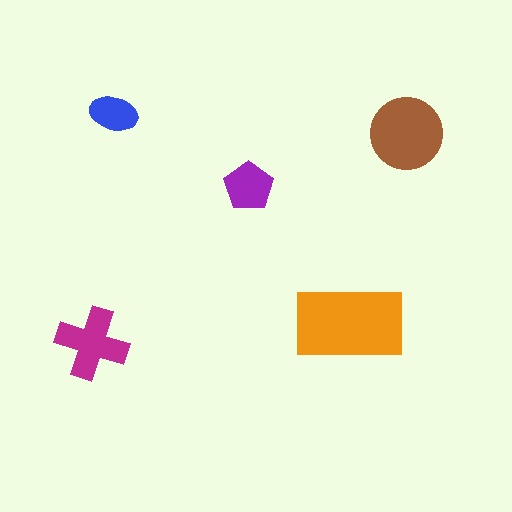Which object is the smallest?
The blue ellipse.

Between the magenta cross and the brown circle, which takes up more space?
The brown circle.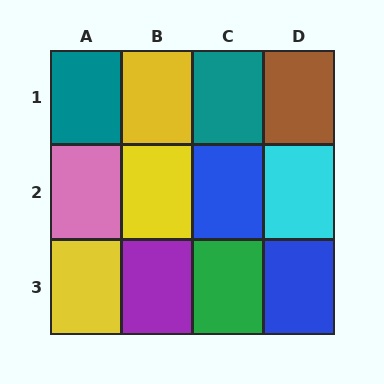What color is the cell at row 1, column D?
Brown.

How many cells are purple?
1 cell is purple.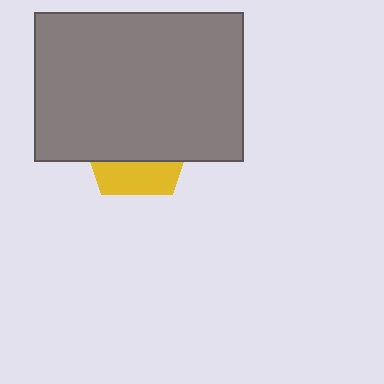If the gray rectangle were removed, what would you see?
You would see the complete yellow pentagon.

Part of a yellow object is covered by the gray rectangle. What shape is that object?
It is a pentagon.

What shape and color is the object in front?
The object in front is a gray rectangle.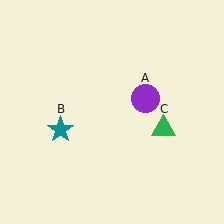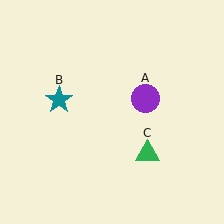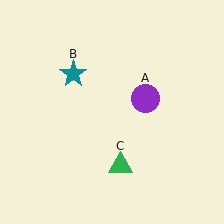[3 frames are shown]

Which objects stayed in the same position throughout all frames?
Purple circle (object A) remained stationary.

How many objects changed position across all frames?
2 objects changed position: teal star (object B), green triangle (object C).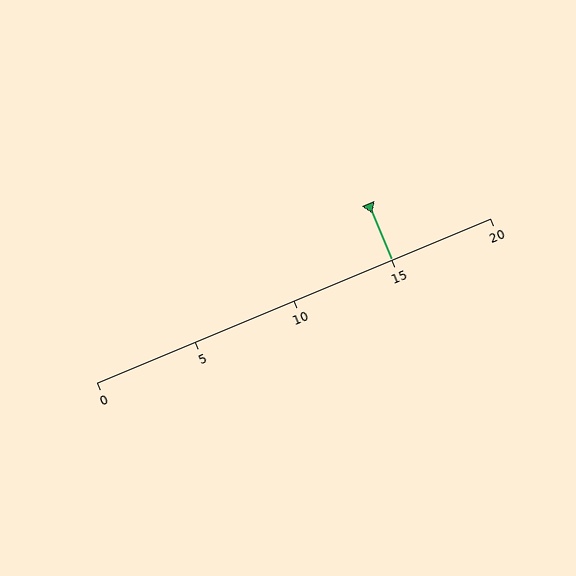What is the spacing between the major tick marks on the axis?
The major ticks are spaced 5 apart.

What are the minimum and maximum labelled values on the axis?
The axis runs from 0 to 20.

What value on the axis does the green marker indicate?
The marker indicates approximately 15.